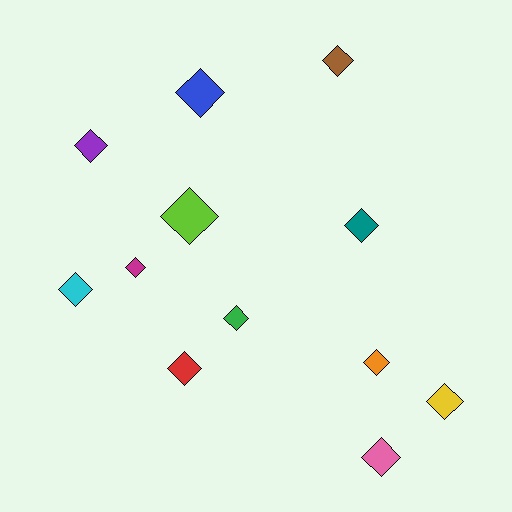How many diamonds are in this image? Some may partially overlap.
There are 12 diamonds.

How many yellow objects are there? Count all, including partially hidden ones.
There is 1 yellow object.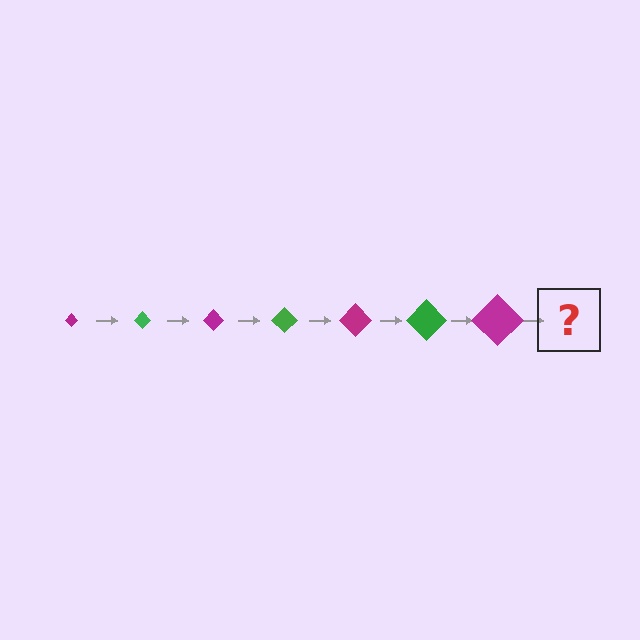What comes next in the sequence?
The next element should be a green diamond, larger than the previous one.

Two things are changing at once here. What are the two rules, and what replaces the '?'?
The two rules are that the diamond grows larger each step and the color cycles through magenta and green. The '?' should be a green diamond, larger than the previous one.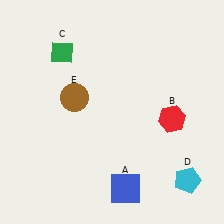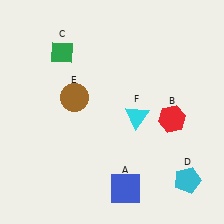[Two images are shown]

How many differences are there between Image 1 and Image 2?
There is 1 difference between the two images.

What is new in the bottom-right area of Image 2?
A cyan triangle (F) was added in the bottom-right area of Image 2.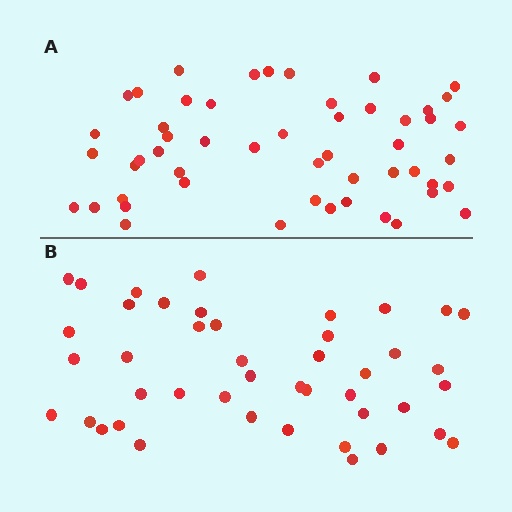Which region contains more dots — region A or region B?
Region A (the top region) has more dots.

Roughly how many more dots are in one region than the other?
Region A has roughly 8 or so more dots than region B.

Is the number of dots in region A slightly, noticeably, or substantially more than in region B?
Region A has only slightly more — the two regions are fairly close. The ratio is roughly 1.2 to 1.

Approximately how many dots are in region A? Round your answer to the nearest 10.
About 50 dots. (The exact count is 52, which rounds to 50.)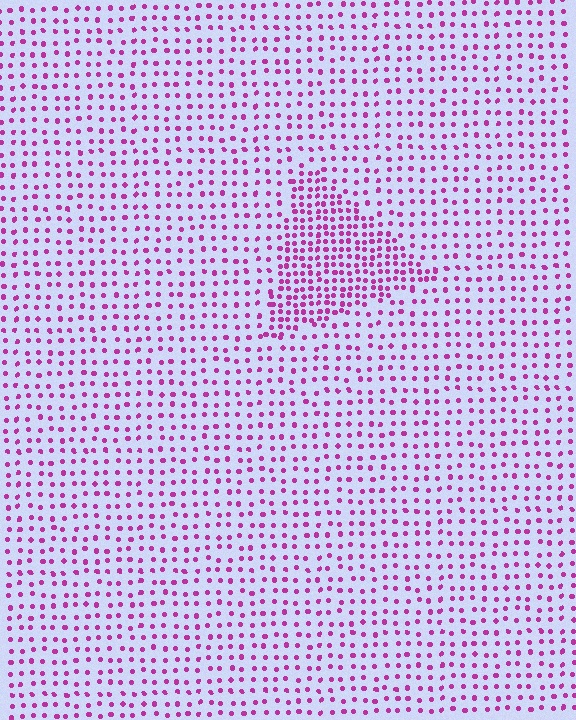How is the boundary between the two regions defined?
The boundary is defined by a change in element density (approximately 2.1x ratio). All elements are the same color, size, and shape.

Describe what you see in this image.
The image contains small magenta elements arranged at two different densities. A triangle-shaped region is visible where the elements are more densely packed than the surrounding area.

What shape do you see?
I see a triangle.